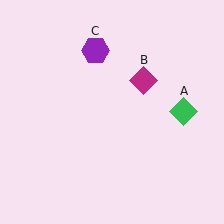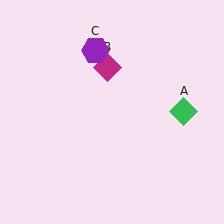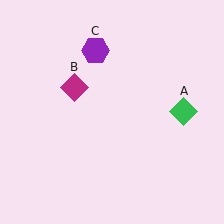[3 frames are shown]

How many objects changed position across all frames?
1 object changed position: magenta diamond (object B).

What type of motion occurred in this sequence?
The magenta diamond (object B) rotated counterclockwise around the center of the scene.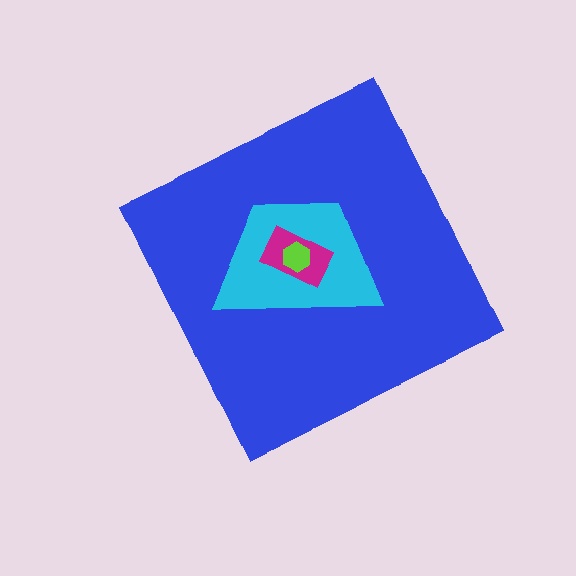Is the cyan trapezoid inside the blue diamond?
Yes.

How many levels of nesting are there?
4.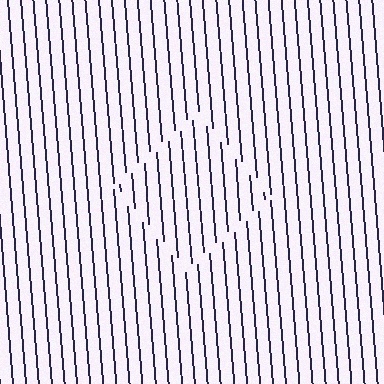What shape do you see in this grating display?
An illusory square. The interior of the shape contains the same grating, shifted by half a period — the contour is defined by the phase discontinuity where line-ends from the inner and outer gratings abut.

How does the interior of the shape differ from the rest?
The interior of the shape contains the same grating, shifted by half a period — the contour is defined by the phase discontinuity where line-ends from the inner and outer gratings abut.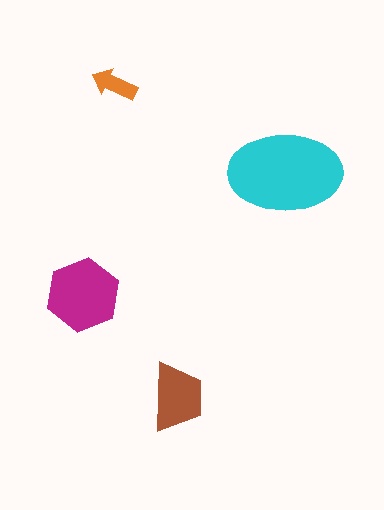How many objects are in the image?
There are 4 objects in the image.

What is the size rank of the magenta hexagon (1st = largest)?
2nd.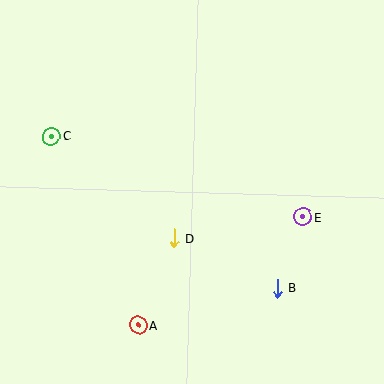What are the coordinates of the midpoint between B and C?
The midpoint between B and C is at (165, 212).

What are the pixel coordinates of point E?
Point E is at (303, 217).